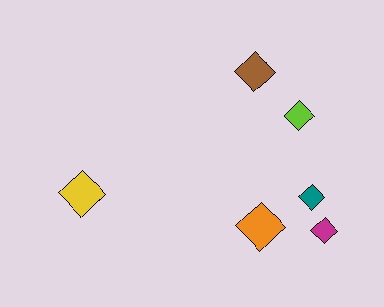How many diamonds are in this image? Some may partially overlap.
There are 6 diamonds.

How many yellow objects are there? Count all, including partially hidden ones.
There is 1 yellow object.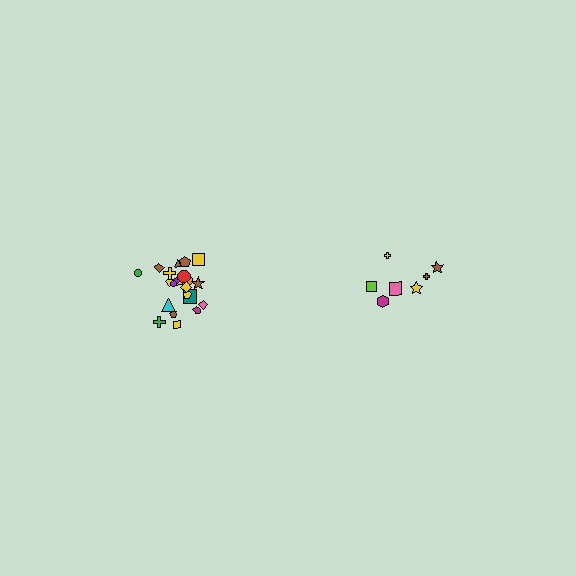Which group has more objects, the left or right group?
The left group.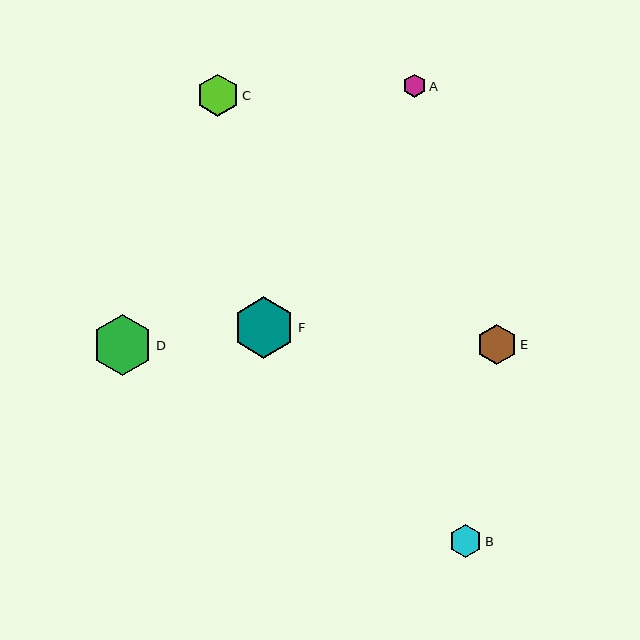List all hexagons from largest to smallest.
From largest to smallest: F, D, C, E, B, A.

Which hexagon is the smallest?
Hexagon A is the smallest with a size of approximately 23 pixels.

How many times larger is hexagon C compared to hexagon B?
Hexagon C is approximately 1.3 times the size of hexagon B.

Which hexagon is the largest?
Hexagon F is the largest with a size of approximately 62 pixels.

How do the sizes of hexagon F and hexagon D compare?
Hexagon F and hexagon D are approximately the same size.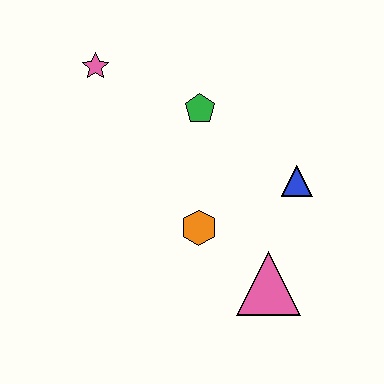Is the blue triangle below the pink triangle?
No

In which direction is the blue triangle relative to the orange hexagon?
The blue triangle is to the right of the orange hexagon.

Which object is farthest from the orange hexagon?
The pink star is farthest from the orange hexagon.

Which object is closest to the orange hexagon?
The pink triangle is closest to the orange hexagon.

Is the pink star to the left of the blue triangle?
Yes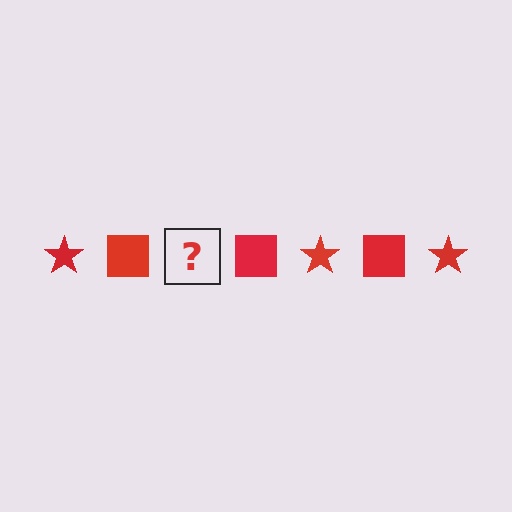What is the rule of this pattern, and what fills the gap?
The rule is that the pattern cycles through star, square shapes in red. The gap should be filled with a red star.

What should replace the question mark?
The question mark should be replaced with a red star.